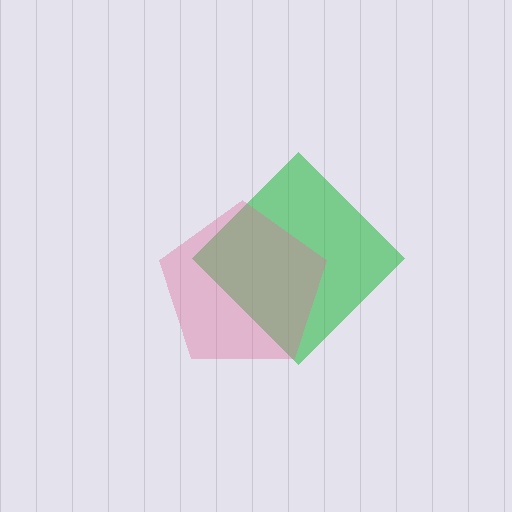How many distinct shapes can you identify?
There are 2 distinct shapes: a green diamond, a pink pentagon.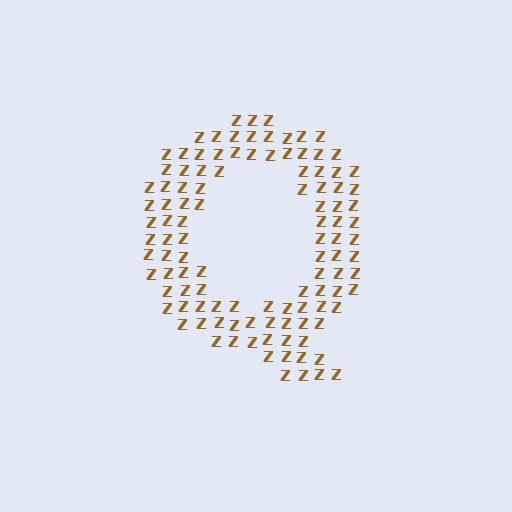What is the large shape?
The large shape is the letter Q.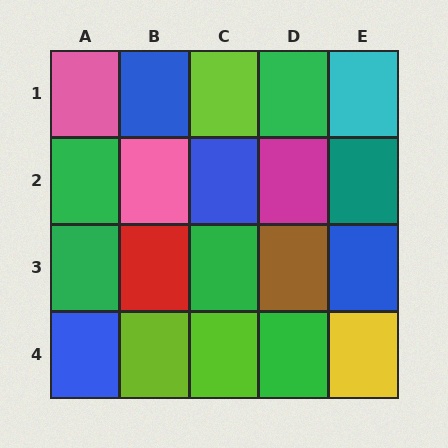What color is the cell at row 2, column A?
Green.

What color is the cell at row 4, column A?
Blue.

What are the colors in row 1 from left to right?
Pink, blue, lime, green, cyan.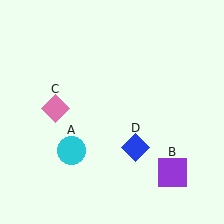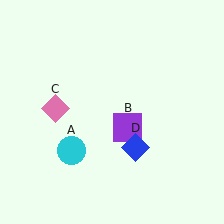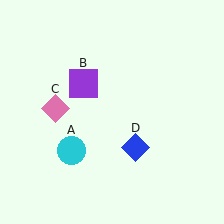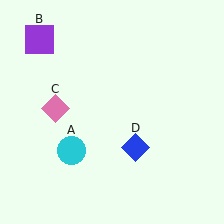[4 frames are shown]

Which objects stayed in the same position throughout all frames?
Cyan circle (object A) and pink diamond (object C) and blue diamond (object D) remained stationary.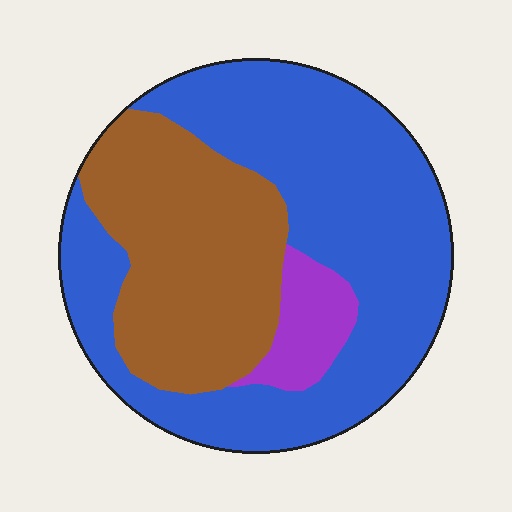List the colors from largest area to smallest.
From largest to smallest: blue, brown, purple.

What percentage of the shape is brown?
Brown covers 34% of the shape.